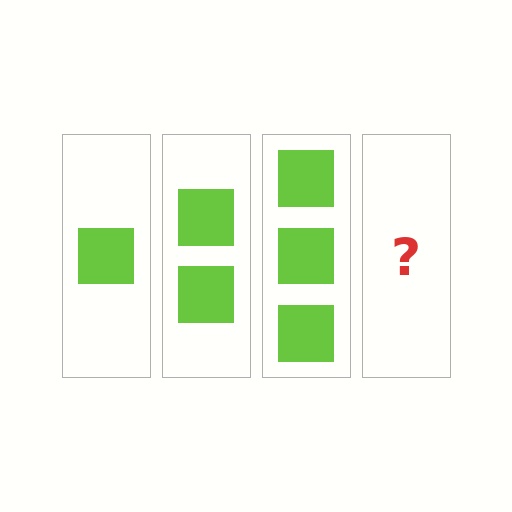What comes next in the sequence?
The next element should be 4 squares.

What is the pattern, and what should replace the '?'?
The pattern is that each step adds one more square. The '?' should be 4 squares.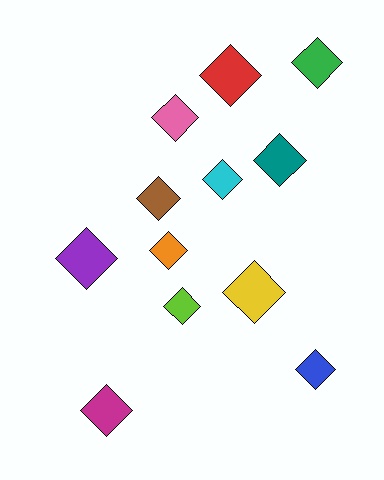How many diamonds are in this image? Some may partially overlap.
There are 12 diamonds.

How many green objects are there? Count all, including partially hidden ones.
There is 1 green object.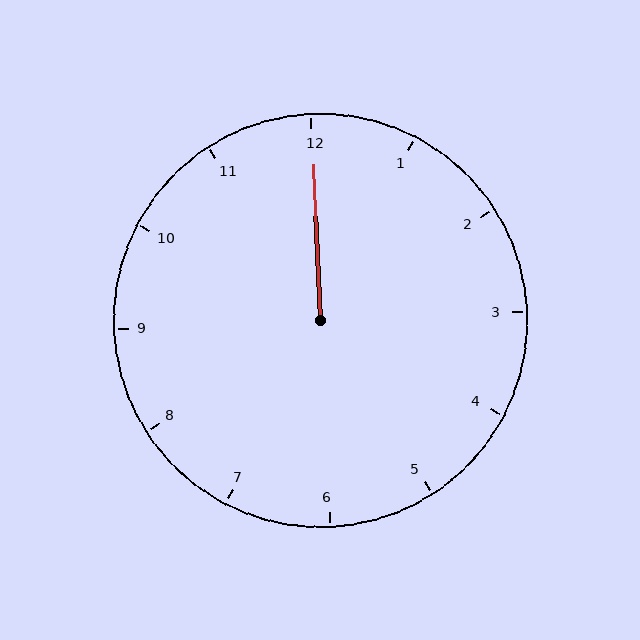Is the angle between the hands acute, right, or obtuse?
It is acute.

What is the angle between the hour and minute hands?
Approximately 0 degrees.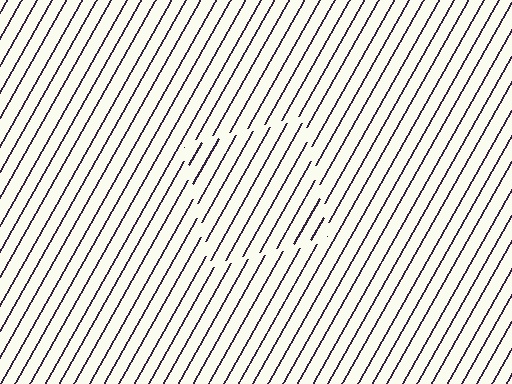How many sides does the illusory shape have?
4 sides — the line-ends trace a square.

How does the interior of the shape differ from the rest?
The interior of the shape contains the same grating, shifted by half a period — the contour is defined by the phase discontinuity where line-ends from the inner and outer gratings abut.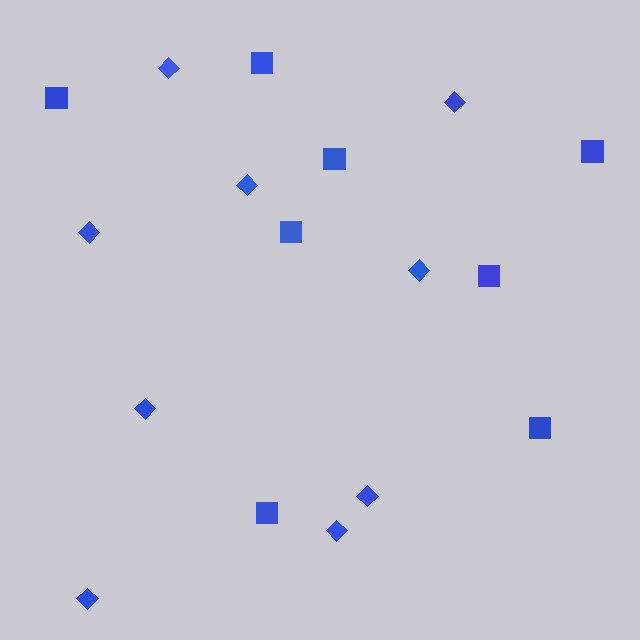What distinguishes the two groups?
There are 2 groups: one group of diamonds (9) and one group of squares (8).